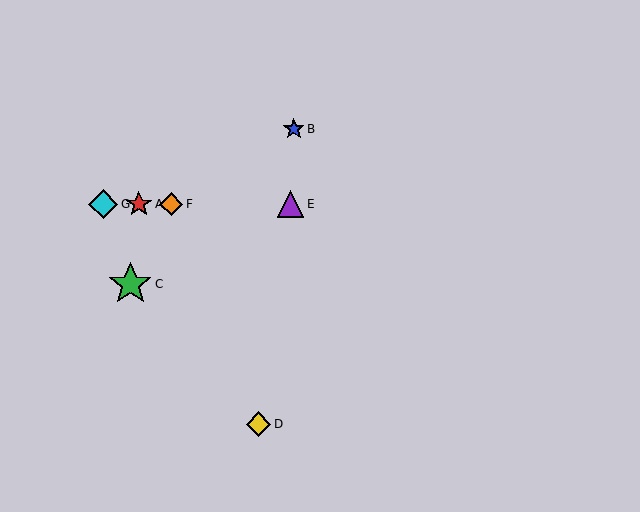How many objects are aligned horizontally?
4 objects (A, E, F, G) are aligned horizontally.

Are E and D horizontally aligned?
No, E is at y≈204 and D is at y≈424.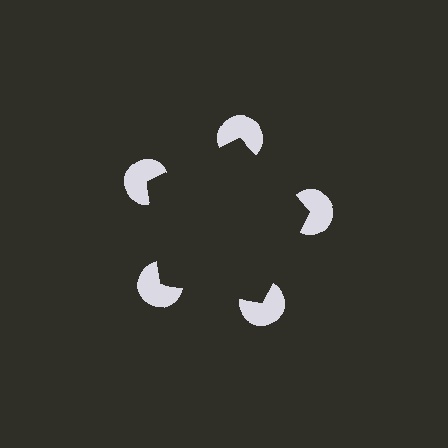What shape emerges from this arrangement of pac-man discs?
An illusory pentagon — its edges are inferred from the aligned wedge cuts in the pac-man discs, not physically drawn.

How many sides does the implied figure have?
5 sides.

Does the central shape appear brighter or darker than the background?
It typically appears slightly darker than the background, even though no actual brightness change is drawn.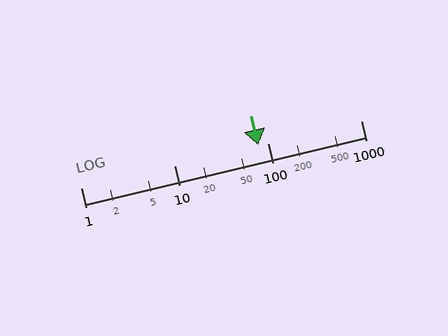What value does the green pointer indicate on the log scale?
The pointer indicates approximately 79.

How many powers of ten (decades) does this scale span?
The scale spans 3 decades, from 1 to 1000.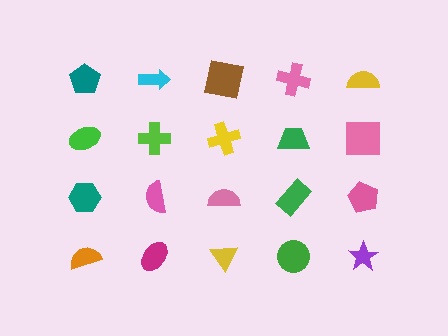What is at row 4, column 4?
A green circle.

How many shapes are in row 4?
5 shapes.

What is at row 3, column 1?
A teal hexagon.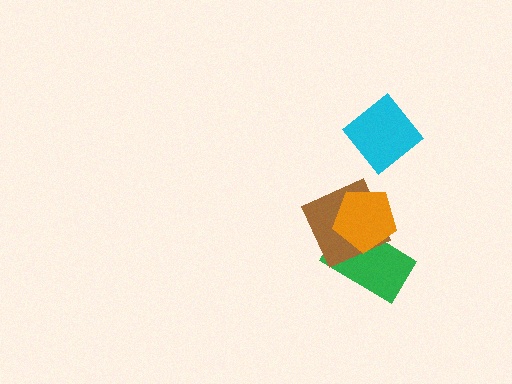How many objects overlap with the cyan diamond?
0 objects overlap with the cyan diamond.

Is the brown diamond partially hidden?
Yes, it is partially covered by another shape.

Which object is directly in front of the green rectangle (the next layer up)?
The brown diamond is directly in front of the green rectangle.